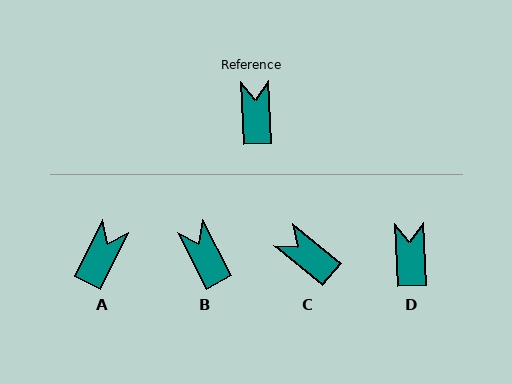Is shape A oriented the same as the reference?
No, it is off by about 29 degrees.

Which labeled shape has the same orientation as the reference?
D.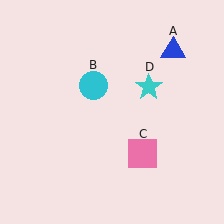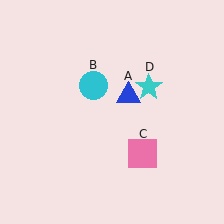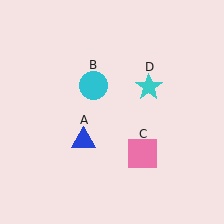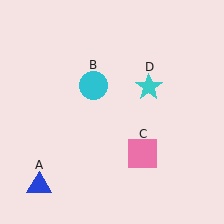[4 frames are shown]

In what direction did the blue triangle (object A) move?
The blue triangle (object A) moved down and to the left.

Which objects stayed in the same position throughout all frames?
Cyan circle (object B) and pink square (object C) and cyan star (object D) remained stationary.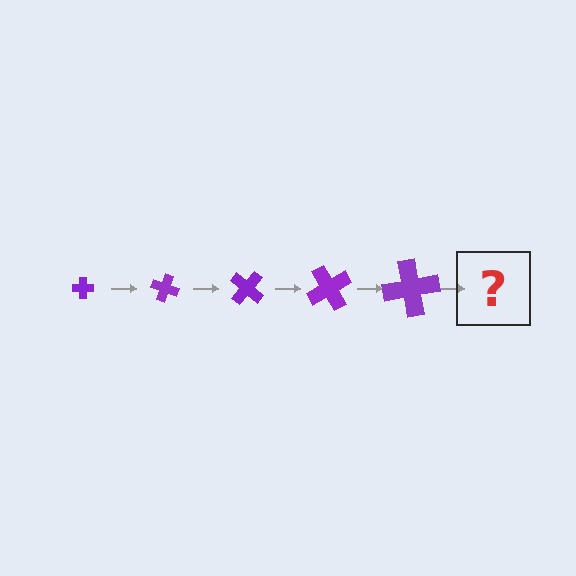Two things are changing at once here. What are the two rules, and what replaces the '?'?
The two rules are that the cross grows larger each step and it rotates 20 degrees each step. The '?' should be a cross, larger than the previous one and rotated 100 degrees from the start.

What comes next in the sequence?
The next element should be a cross, larger than the previous one and rotated 100 degrees from the start.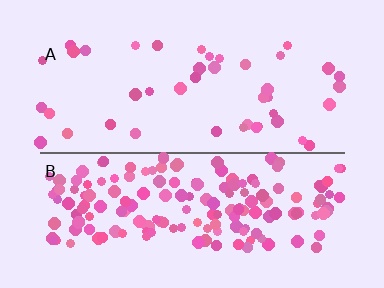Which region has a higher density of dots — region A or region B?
B (the bottom).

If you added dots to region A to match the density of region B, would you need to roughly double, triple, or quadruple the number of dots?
Approximately quadruple.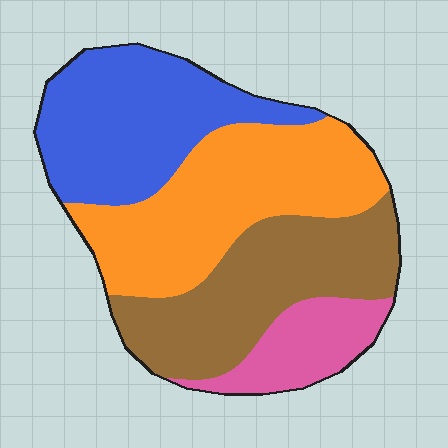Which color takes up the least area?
Pink, at roughly 10%.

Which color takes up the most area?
Orange, at roughly 30%.